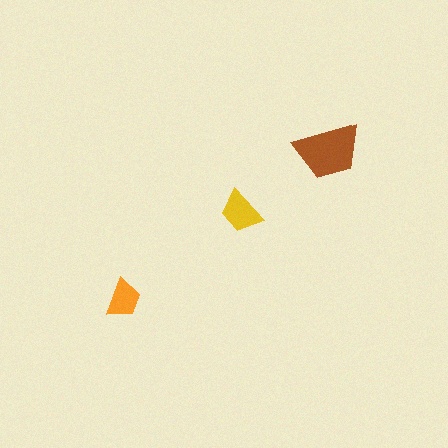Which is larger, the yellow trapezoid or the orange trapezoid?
The yellow one.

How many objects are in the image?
There are 3 objects in the image.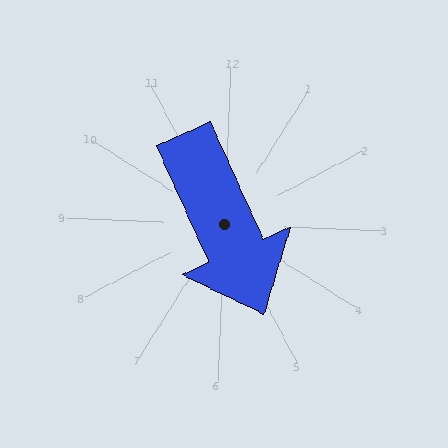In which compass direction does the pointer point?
Southeast.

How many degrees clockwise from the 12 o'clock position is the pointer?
Approximately 154 degrees.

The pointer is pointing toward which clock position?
Roughly 5 o'clock.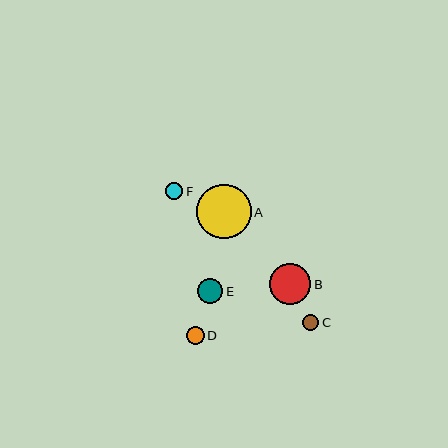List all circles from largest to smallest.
From largest to smallest: A, B, E, D, F, C.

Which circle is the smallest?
Circle C is the smallest with a size of approximately 16 pixels.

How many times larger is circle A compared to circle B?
Circle A is approximately 1.3 times the size of circle B.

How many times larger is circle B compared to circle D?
Circle B is approximately 2.3 times the size of circle D.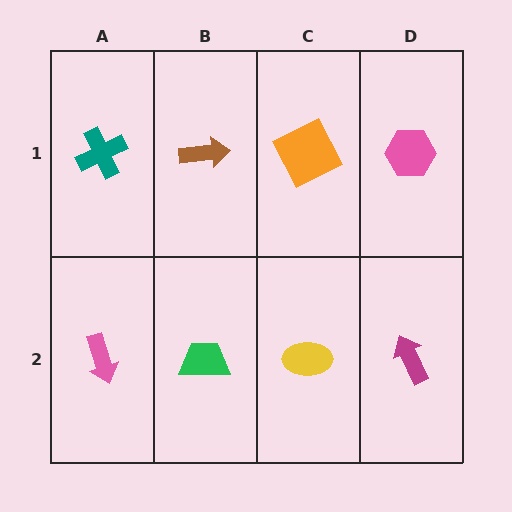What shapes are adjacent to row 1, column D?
A magenta arrow (row 2, column D), an orange square (row 1, column C).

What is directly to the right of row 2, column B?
A yellow ellipse.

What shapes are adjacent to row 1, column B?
A green trapezoid (row 2, column B), a teal cross (row 1, column A), an orange square (row 1, column C).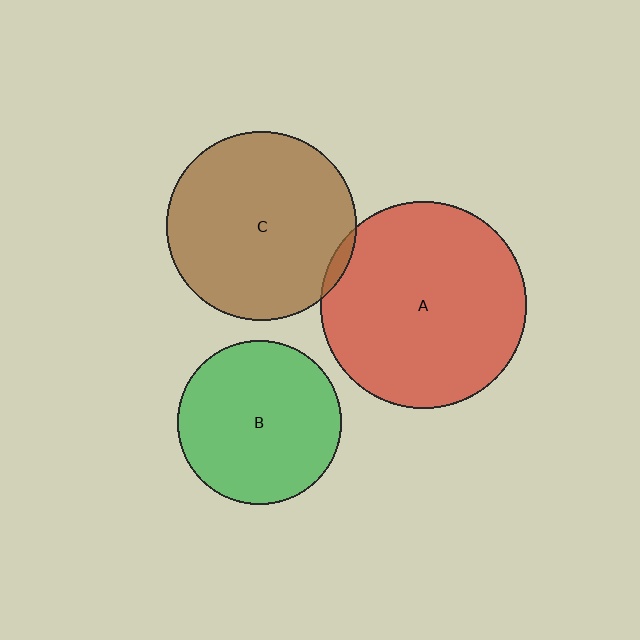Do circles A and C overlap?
Yes.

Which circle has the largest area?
Circle A (red).